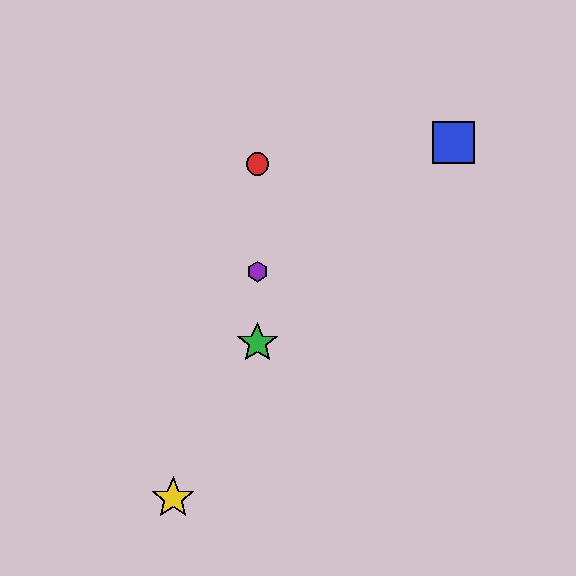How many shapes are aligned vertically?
3 shapes (the red circle, the green star, the purple hexagon) are aligned vertically.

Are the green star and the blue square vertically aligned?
No, the green star is at x≈257 and the blue square is at x≈453.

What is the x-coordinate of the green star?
The green star is at x≈257.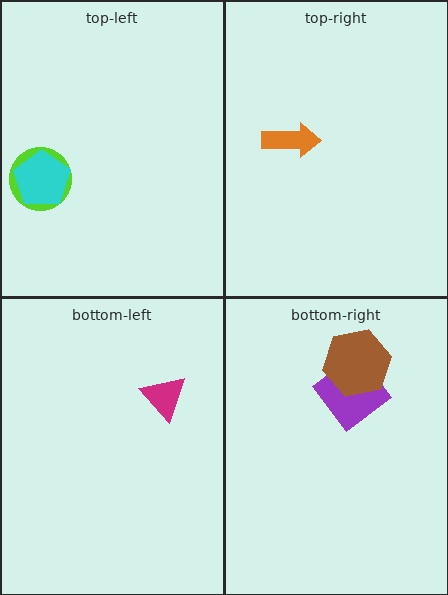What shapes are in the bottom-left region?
The magenta triangle.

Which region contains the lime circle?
The top-left region.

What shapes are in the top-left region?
The lime circle, the cyan pentagon.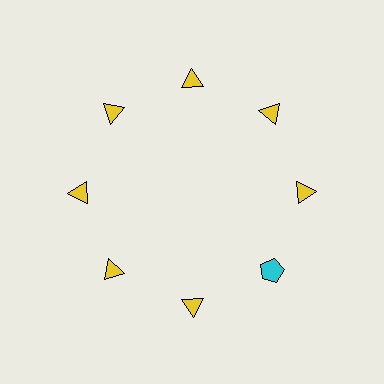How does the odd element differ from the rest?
It differs in both color (cyan instead of yellow) and shape (pentagon instead of triangle).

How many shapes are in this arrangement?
There are 8 shapes arranged in a ring pattern.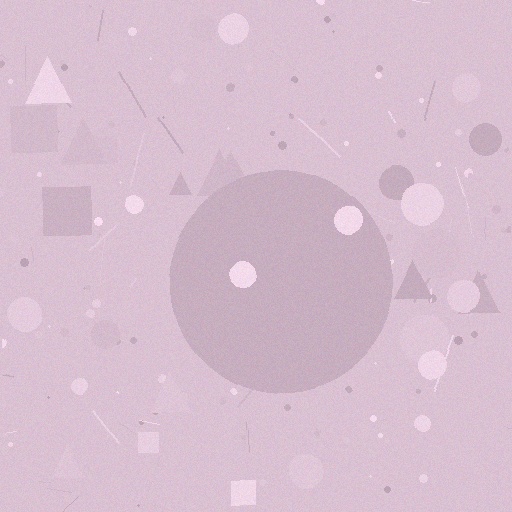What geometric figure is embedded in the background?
A circle is embedded in the background.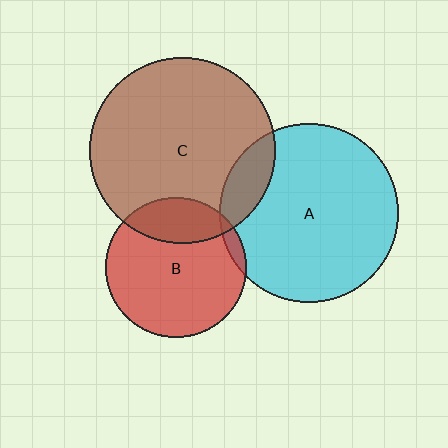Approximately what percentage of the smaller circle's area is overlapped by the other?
Approximately 25%.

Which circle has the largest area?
Circle C (brown).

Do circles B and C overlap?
Yes.